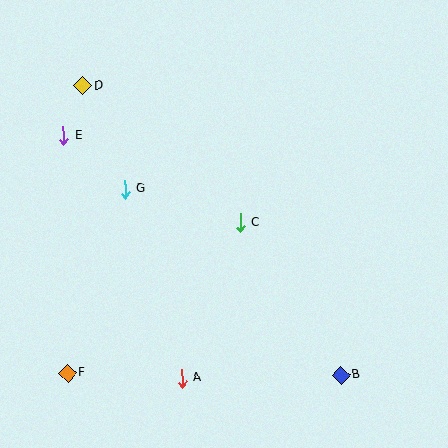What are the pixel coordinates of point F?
Point F is at (67, 373).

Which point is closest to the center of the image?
Point C at (240, 223) is closest to the center.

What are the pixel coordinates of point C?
Point C is at (240, 223).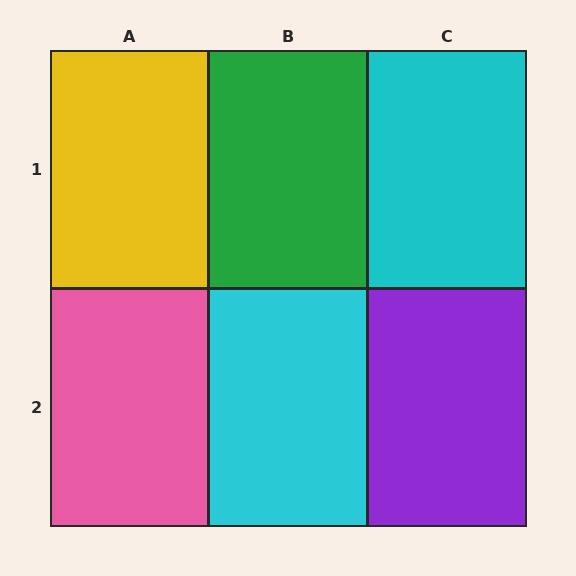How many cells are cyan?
2 cells are cyan.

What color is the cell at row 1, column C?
Cyan.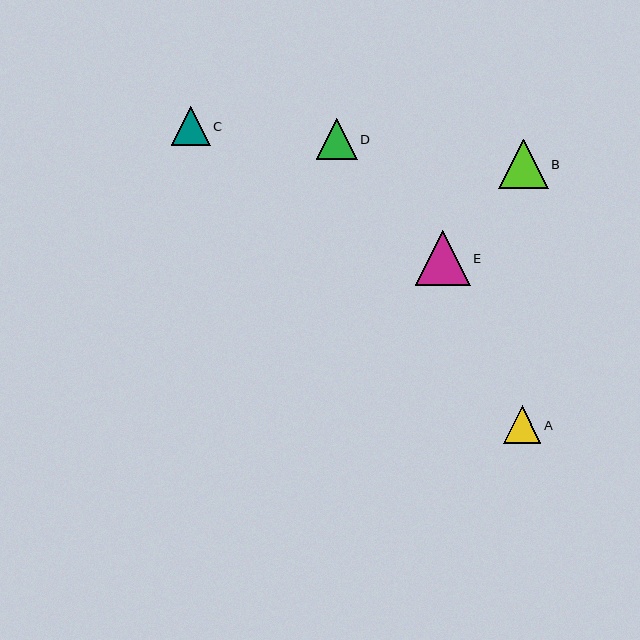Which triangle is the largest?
Triangle E is the largest with a size of approximately 55 pixels.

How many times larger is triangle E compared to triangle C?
Triangle E is approximately 1.4 times the size of triangle C.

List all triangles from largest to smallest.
From largest to smallest: E, B, D, C, A.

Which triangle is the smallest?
Triangle A is the smallest with a size of approximately 37 pixels.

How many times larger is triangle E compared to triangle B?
Triangle E is approximately 1.1 times the size of triangle B.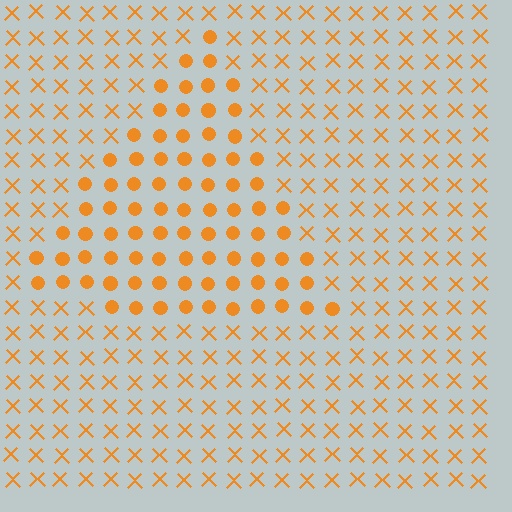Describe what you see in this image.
The image is filled with small orange elements arranged in a uniform grid. A triangle-shaped region contains circles, while the surrounding area contains X marks. The boundary is defined purely by the change in element shape.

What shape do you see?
I see a triangle.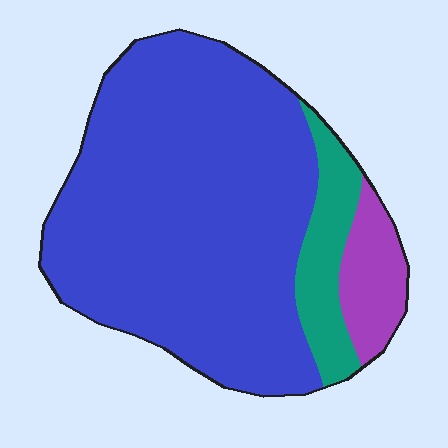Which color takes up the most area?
Blue, at roughly 80%.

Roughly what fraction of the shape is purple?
Purple covers about 10% of the shape.